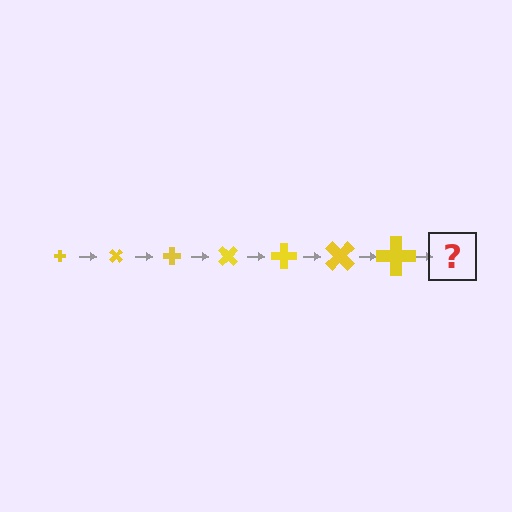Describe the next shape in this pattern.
It should be a cross, larger than the previous one and rotated 315 degrees from the start.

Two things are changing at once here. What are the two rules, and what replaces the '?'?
The two rules are that the cross grows larger each step and it rotates 45 degrees each step. The '?' should be a cross, larger than the previous one and rotated 315 degrees from the start.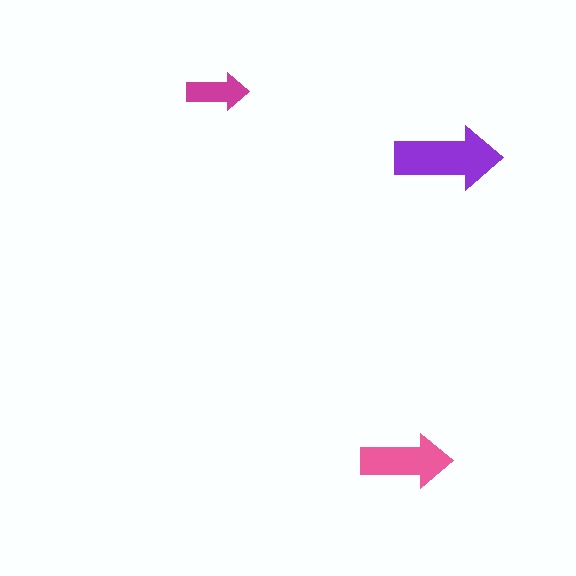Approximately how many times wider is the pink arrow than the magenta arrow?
About 1.5 times wider.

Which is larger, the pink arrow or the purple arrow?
The purple one.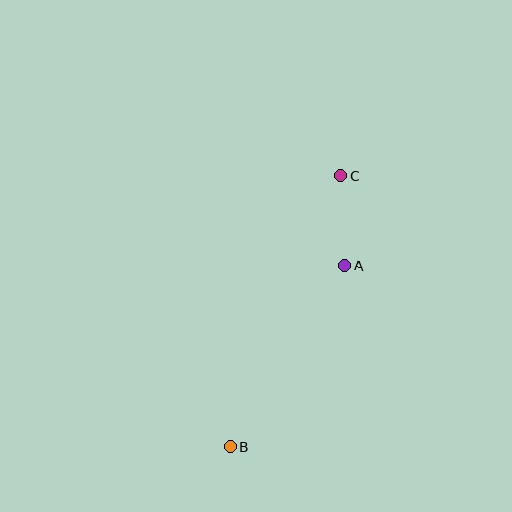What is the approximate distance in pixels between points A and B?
The distance between A and B is approximately 214 pixels.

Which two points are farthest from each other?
Points B and C are farthest from each other.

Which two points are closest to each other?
Points A and C are closest to each other.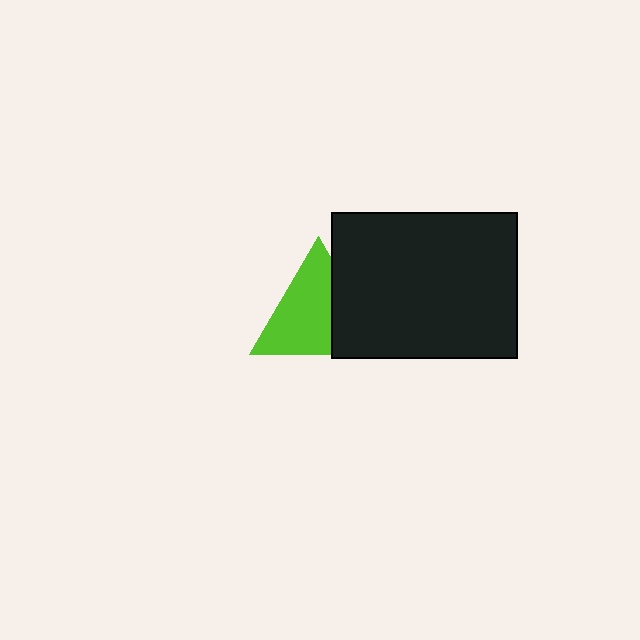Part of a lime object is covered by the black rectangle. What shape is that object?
It is a triangle.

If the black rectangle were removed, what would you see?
You would see the complete lime triangle.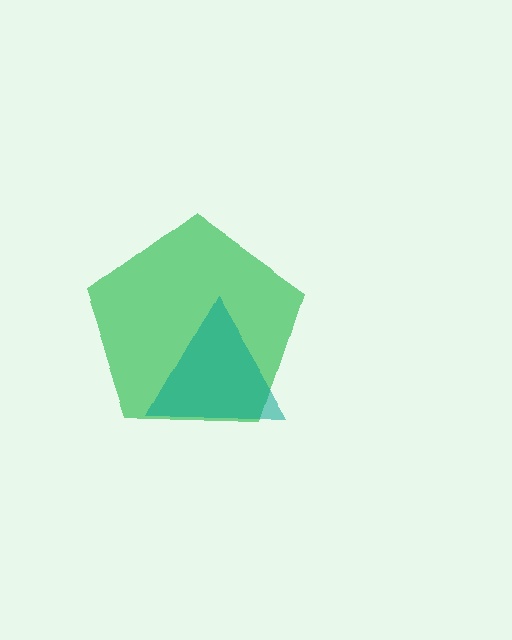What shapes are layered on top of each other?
The layered shapes are: a green pentagon, a teal triangle.